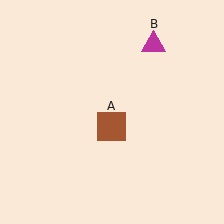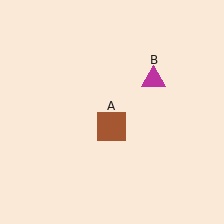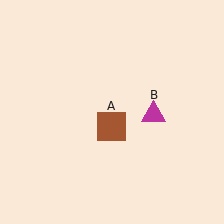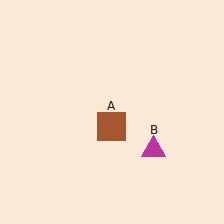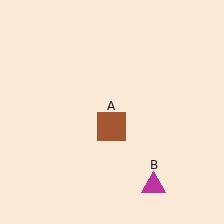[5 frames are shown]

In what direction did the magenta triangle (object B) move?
The magenta triangle (object B) moved down.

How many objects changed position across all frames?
1 object changed position: magenta triangle (object B).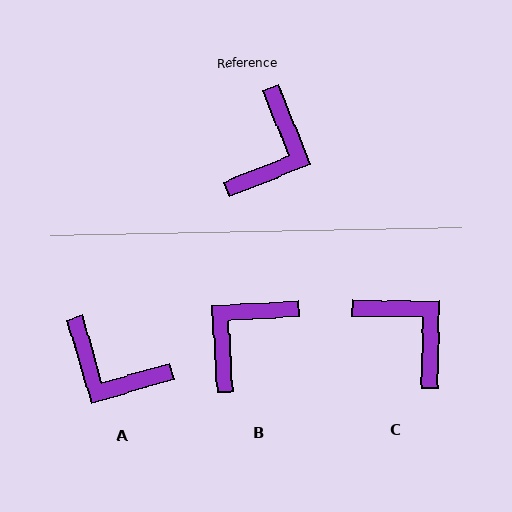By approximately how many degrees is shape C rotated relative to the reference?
Approximately 67 degrees counter-clockwise.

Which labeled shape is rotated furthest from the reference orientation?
B, about 161 degrees away.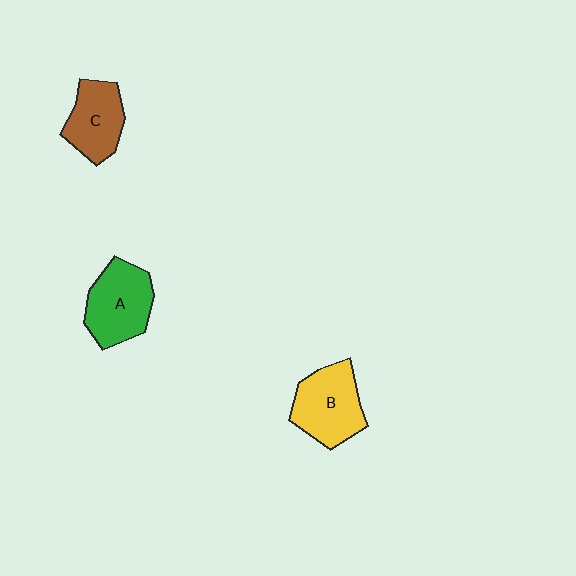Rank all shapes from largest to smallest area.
From largest to smallest: B (yellow), A (green), C (brown).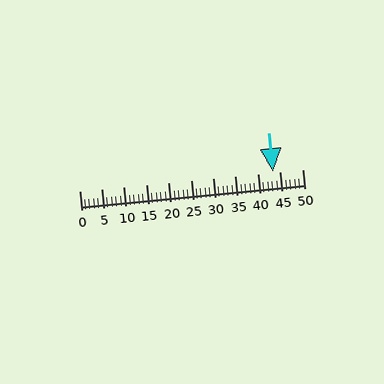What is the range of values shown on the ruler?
The ruler shows values from 0 to 50.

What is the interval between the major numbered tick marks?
The major tick marks are spaced 5 units apart.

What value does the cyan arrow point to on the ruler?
The cyan arrow points to approximately 44.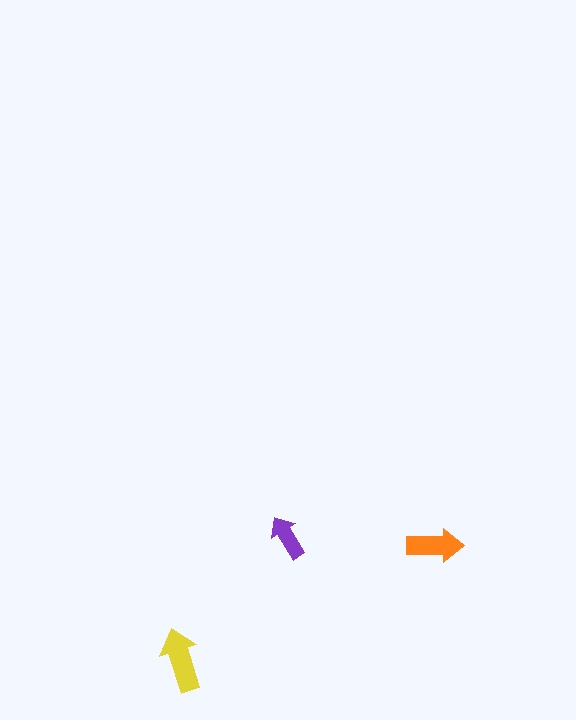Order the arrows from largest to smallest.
the yellow one, the orange one, the purple one.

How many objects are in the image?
There are 3 objects in the image.